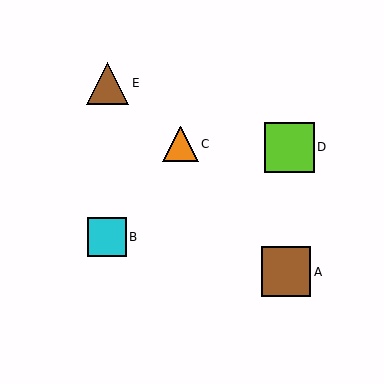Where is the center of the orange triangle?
The center of the orange triangle is at (180, 144).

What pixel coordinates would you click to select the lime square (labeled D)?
Click at (289, 147) to select the lime square D.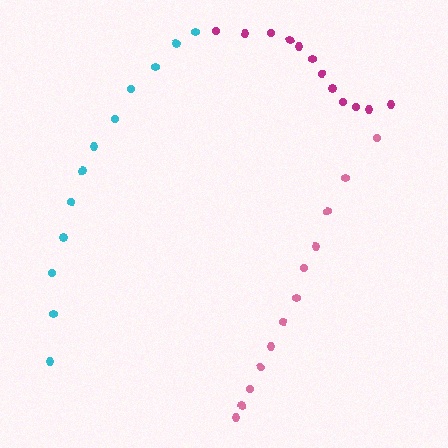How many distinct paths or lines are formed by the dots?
There are 3 distinct paths.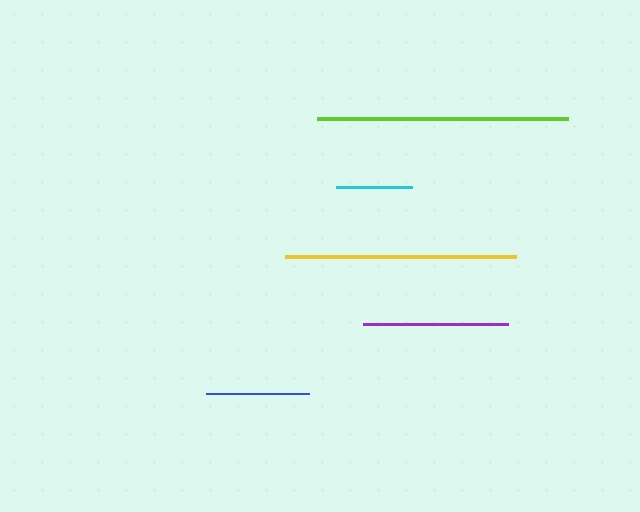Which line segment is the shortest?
The cyan line is the shortest at approximately 77 pixels.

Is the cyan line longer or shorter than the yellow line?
The yellow line is longer than the cyan line.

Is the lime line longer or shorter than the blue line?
The lime line is longer than the blue line.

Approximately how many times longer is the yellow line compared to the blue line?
The yellow line is approximately 2.2 times the length of the blue line.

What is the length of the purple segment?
The purple segment is approximately 145 pixels long.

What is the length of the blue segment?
The blue segment is approximately 103 pixels long.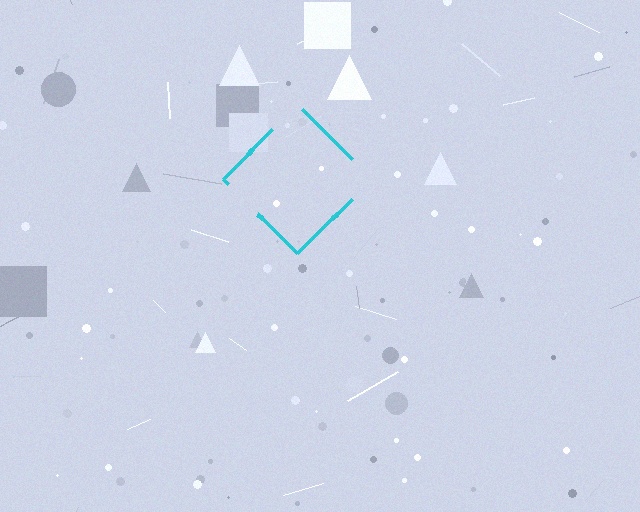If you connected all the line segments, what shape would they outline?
They would outline a diamond.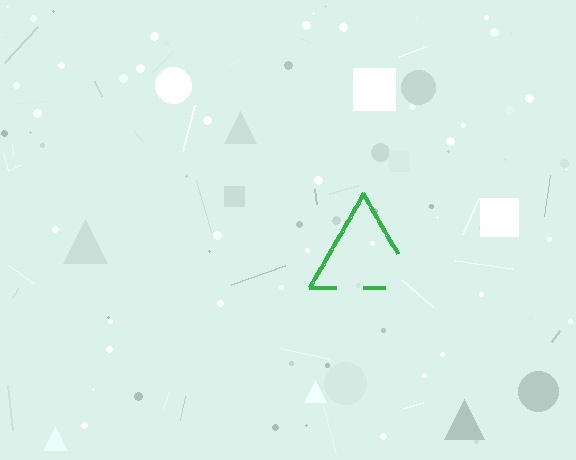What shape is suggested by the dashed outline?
The dashed outline suggests a triangle.